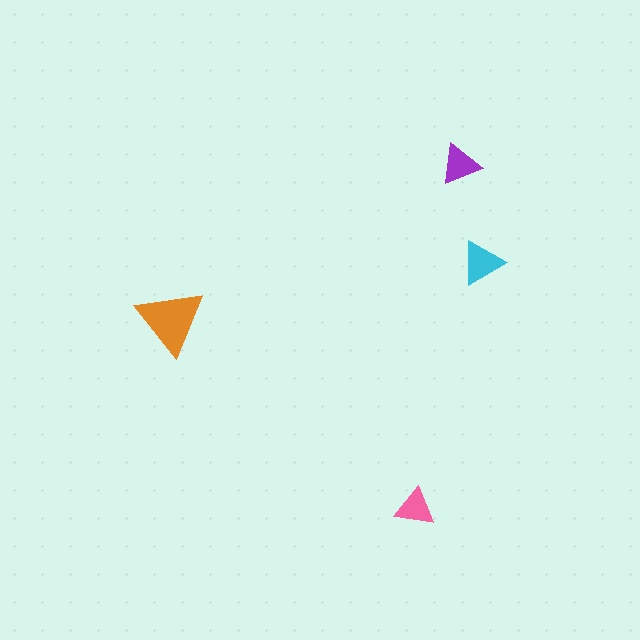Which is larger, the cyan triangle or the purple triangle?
The cyan one.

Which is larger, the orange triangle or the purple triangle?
The orange one.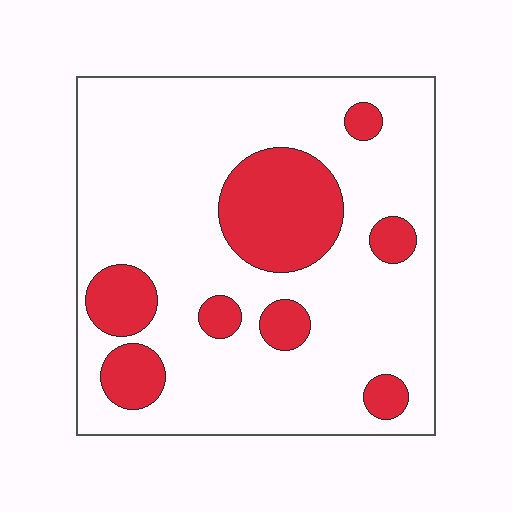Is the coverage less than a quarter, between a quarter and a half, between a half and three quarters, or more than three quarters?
Less than a quarter.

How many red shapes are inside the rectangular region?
8.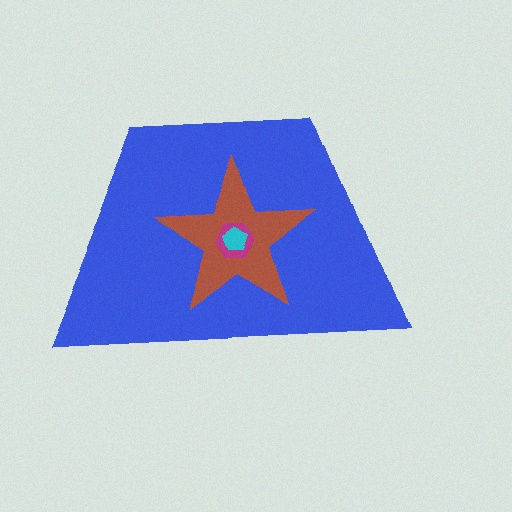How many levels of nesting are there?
4.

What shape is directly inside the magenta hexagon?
The cyan pentagon.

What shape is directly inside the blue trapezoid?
The brown star.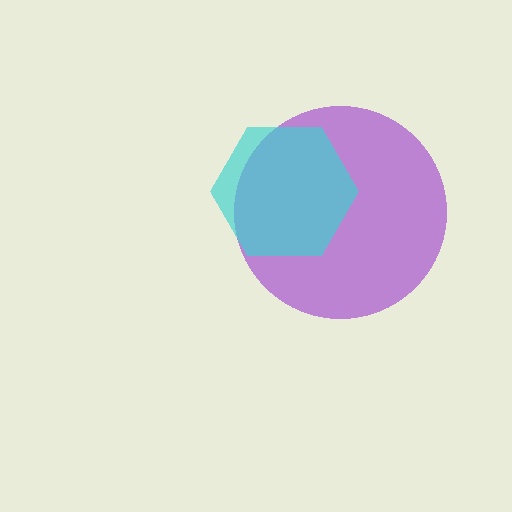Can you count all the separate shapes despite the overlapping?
Yes, there are 2 separate shapes.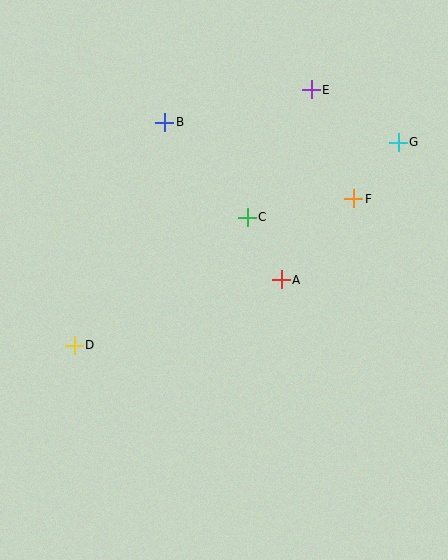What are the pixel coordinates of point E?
Point E is at (311, 90).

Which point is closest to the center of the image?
Point A at (281, 280) is closest to the center.